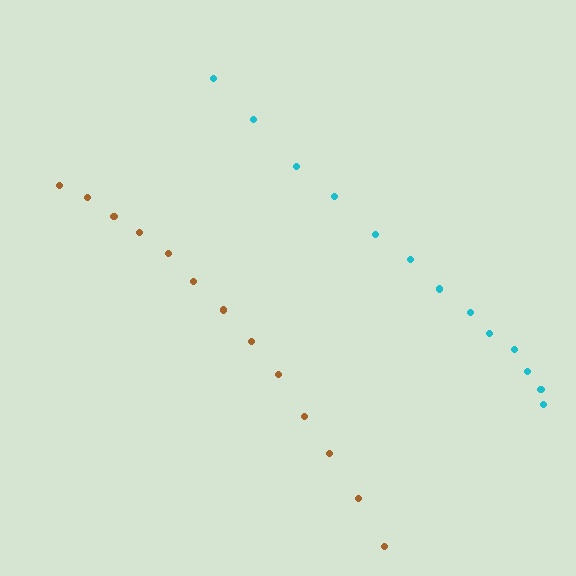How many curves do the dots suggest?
There are 2 distinct paths.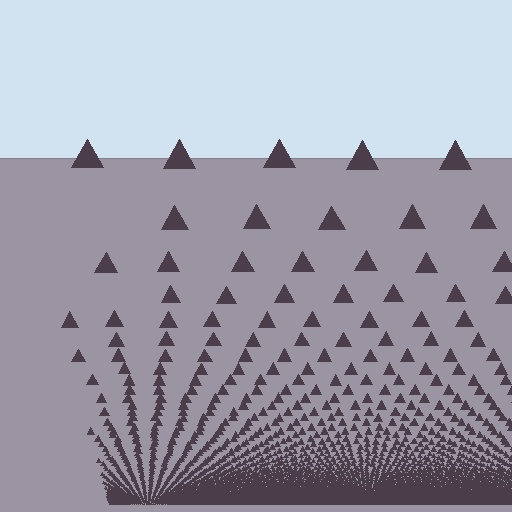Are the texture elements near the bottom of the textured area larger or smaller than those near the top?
Smaller. The gradient is inverted — elements near the bottom are smaller and denser.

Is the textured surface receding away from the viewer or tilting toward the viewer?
The surface appears to tilt toward the viewer. Texture elements get larger and sparser toward the top.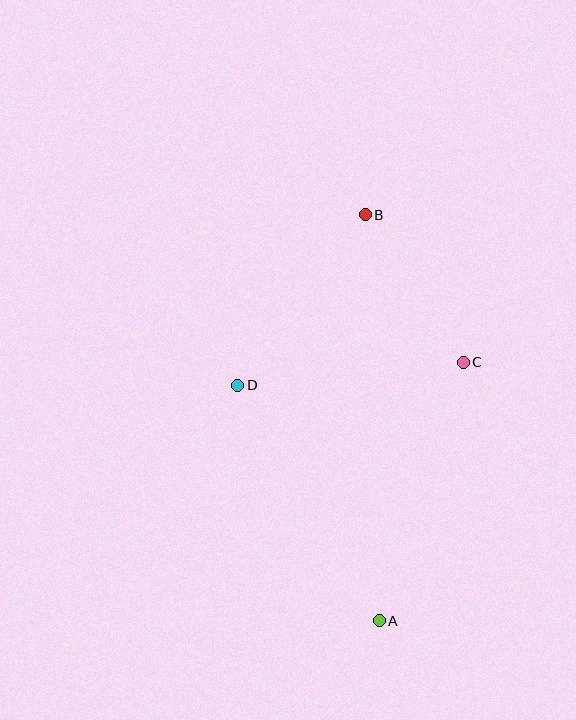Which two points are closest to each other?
Points B and C are closest to each other.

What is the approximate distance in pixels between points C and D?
The distance between C and D is approximately 227 pixels.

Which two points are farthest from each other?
Points A and B are farthest from each other.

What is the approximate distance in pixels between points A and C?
The distance between A and C is approximately 272 pixels.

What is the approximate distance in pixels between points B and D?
The distance between B and D is approximately 213 pixels.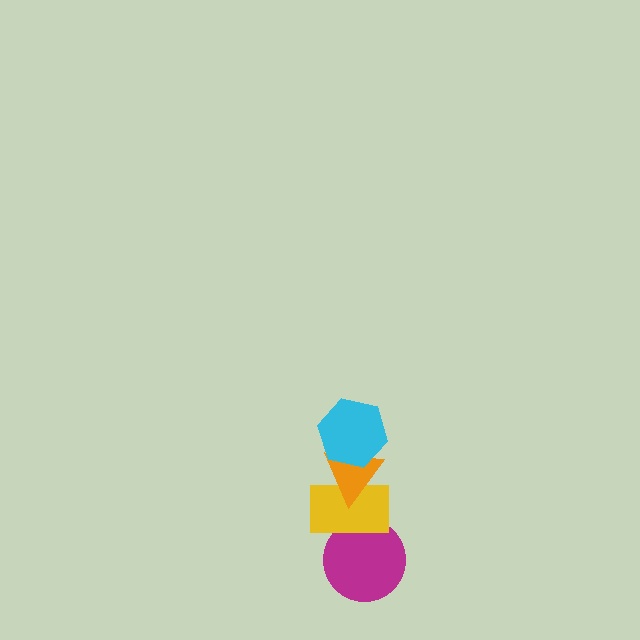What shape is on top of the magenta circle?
The yellow rectangle is on top of the magenta circle.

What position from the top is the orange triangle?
The orange triangle is 2nd from the top.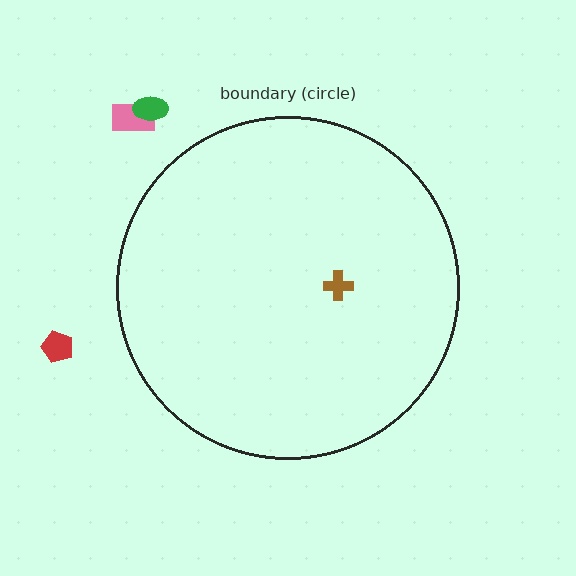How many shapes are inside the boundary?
1 inside, 3 outside.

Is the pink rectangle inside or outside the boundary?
Outside.